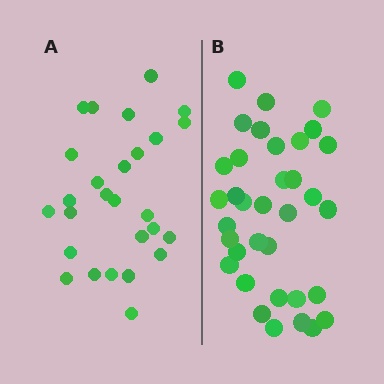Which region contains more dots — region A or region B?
Region B (the right region) has more dots.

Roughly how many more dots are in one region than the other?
Region B has roughly 8 or so more dots than region A.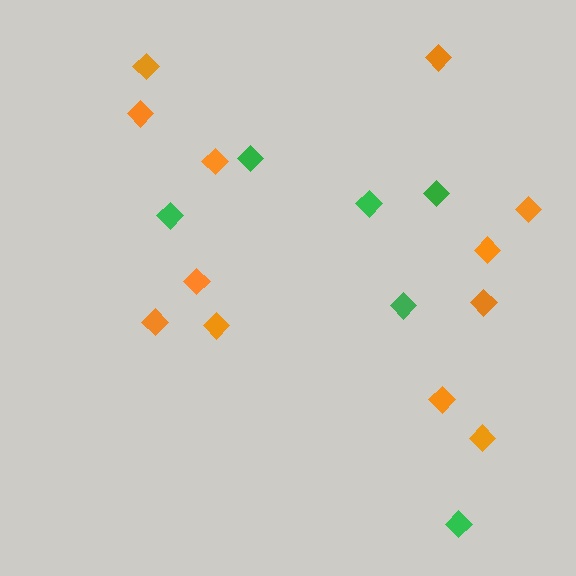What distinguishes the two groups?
There are 2 groups: one group of orange diamonds (12) and one group of green diamonds (6).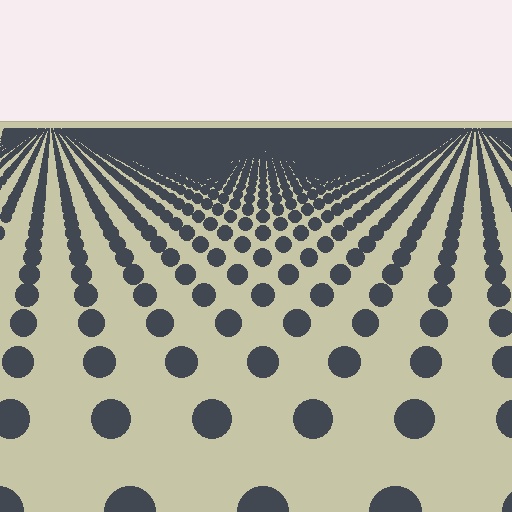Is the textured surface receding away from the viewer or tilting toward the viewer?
The surface is receding away from the viewer. Texture elements get smaller and denser toward the top.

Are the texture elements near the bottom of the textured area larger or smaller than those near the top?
Larger. Near the bottom, elements are closer to the viewer and appear at a bigger on-screen size.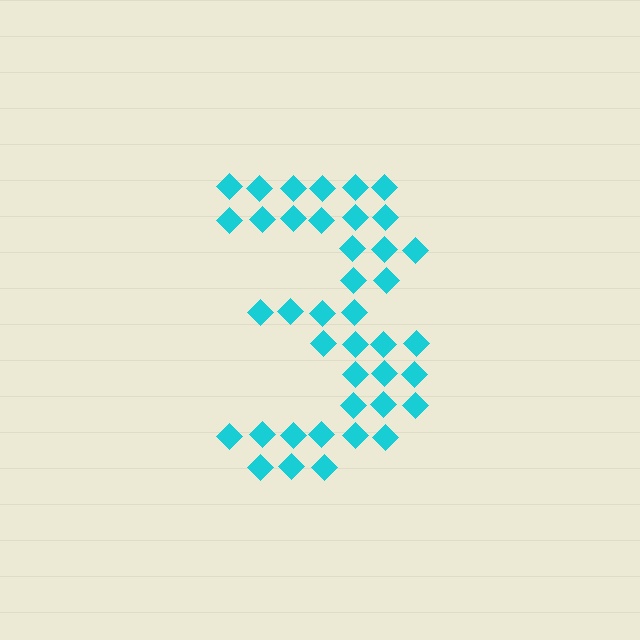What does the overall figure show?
The overall figure shows the digit 3.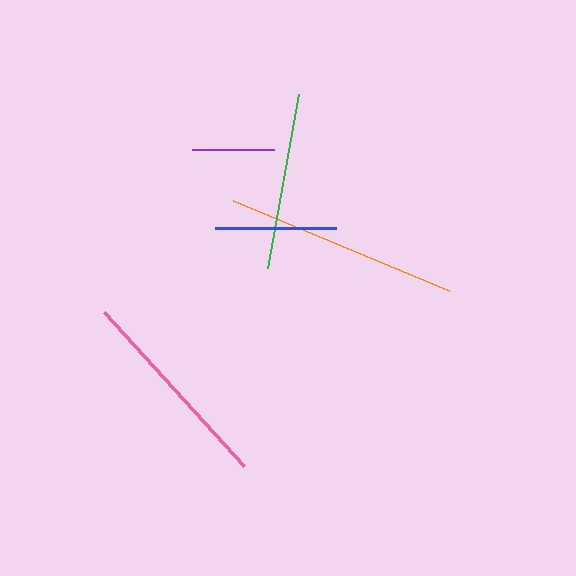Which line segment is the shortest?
The purple line is the shortest at approximately 82 pixels.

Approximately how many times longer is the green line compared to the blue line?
The green line is approximately 1.5 times the length of the blue line.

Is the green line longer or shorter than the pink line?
The pink line is longer than the green line.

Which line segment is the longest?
The orange line is the longest at approximately 235 pixels.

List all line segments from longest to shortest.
From longest to shortest: orange, pink, green, blue, purple.